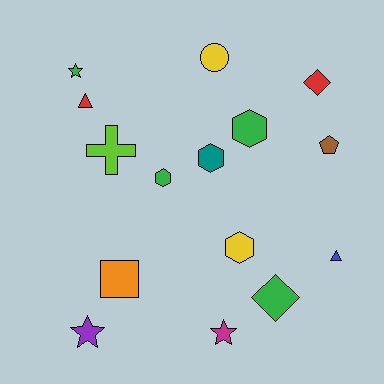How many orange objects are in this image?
There is 1 orange object.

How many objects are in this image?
There are 15 objects.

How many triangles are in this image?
There are 2 triangles.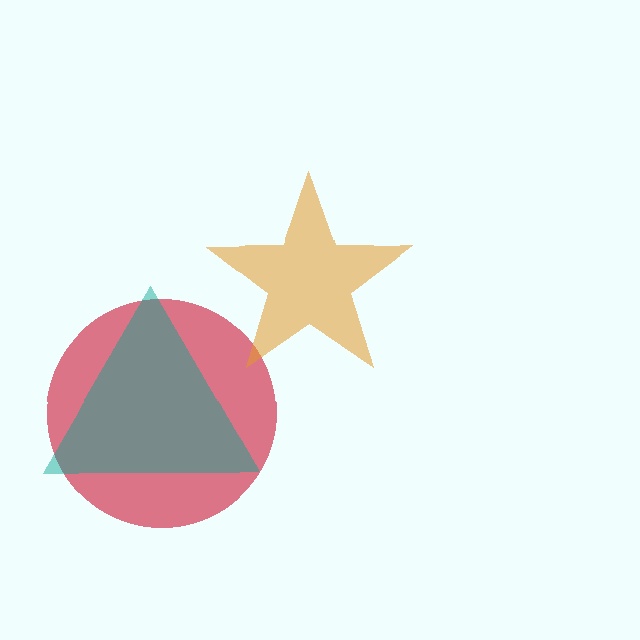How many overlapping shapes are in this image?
There are 3 overlapping shapes in the image.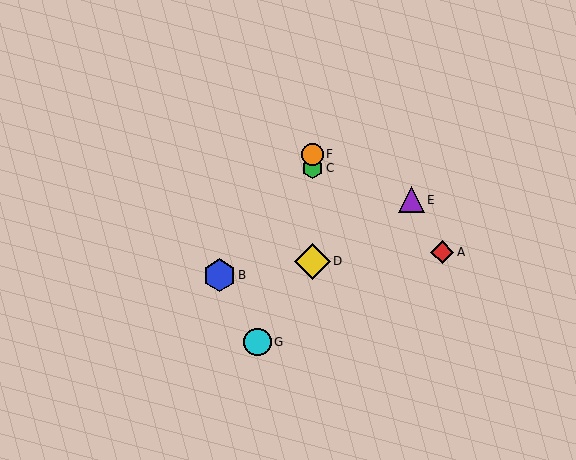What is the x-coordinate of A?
Object A is at x≈442.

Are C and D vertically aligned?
Yes, both are at x≈312.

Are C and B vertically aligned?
No, C is at x≈312 and B is at x≈219.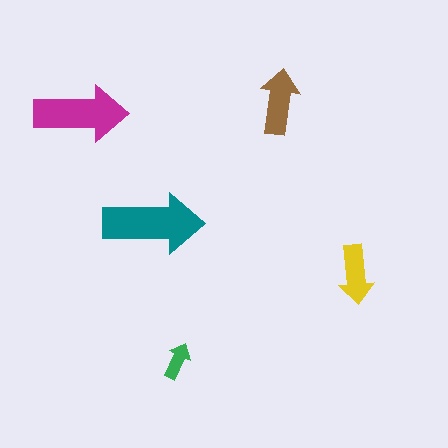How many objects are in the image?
There are 5 objects in the image.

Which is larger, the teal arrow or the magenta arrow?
The teal one.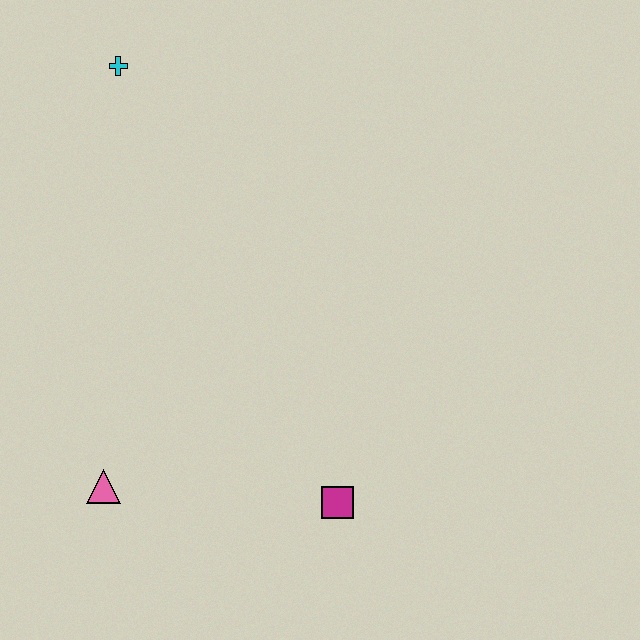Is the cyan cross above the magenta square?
Yes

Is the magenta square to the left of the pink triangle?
No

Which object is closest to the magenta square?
The pink triangle is closest to the magenta square.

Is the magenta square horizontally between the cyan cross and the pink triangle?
No